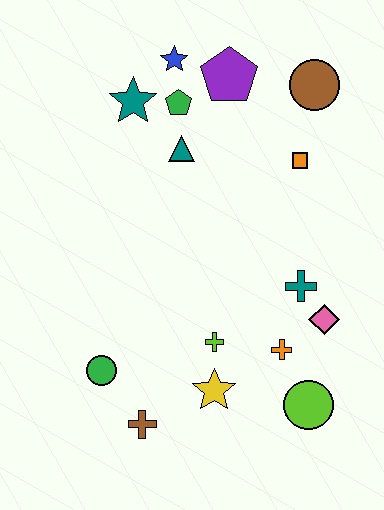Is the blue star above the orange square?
Yes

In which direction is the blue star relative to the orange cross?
The blue star is above the orange cross.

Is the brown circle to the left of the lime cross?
No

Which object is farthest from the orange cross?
The blue star is farthest from the orange cross.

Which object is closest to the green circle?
The brown cross is closest to the green circle.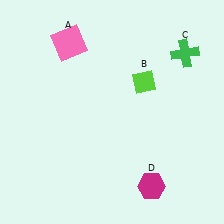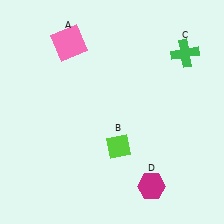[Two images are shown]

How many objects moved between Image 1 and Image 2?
1 object moved between the two images.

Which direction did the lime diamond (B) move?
The lime diamond (B) moved down.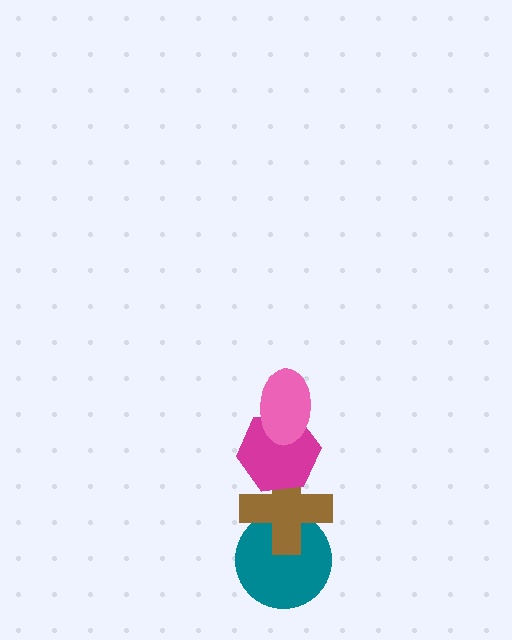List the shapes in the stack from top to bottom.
From top to bottom: the pink ellipse, the magenta hexagon, the brown cross, the teal circle.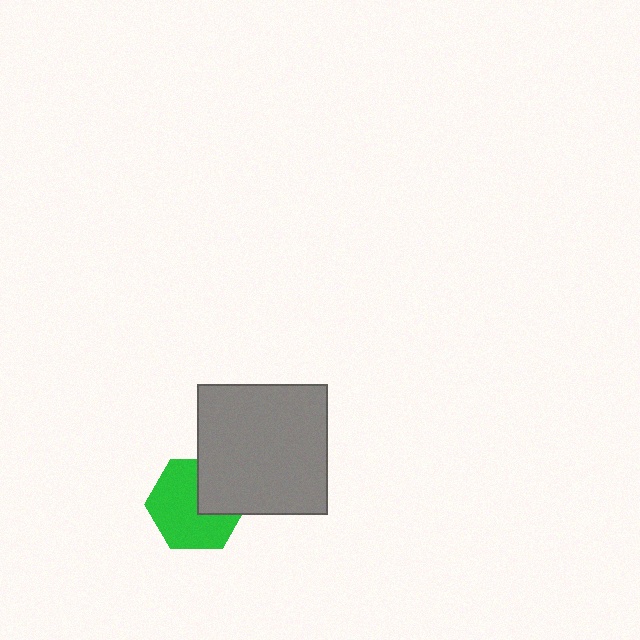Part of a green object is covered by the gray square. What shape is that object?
It is a hexagon.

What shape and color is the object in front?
The object in front is a gray square.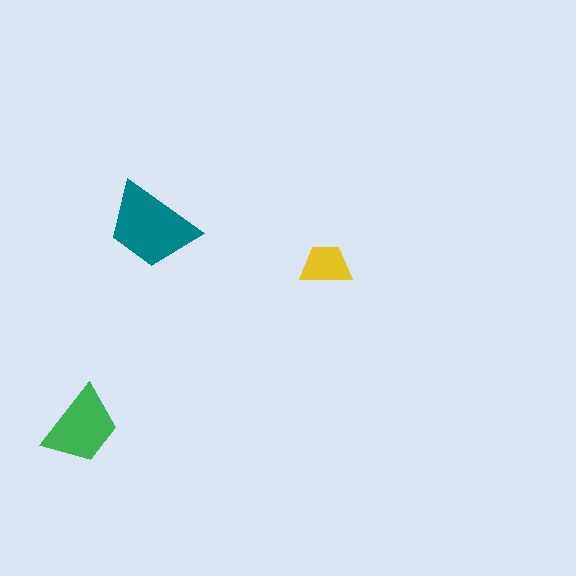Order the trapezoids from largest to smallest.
the teal one, the green one, the yellow one.